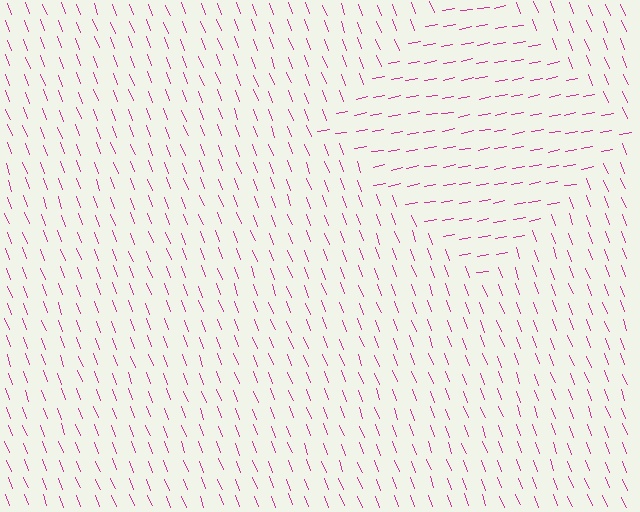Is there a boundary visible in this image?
Yes, there is a texture boundary formed by a change in line orientation.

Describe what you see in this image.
The image is filled with small magenta line segments. A diamond region in the image has lines oriented differently from the surrounding lines, creating a visible texture boundary.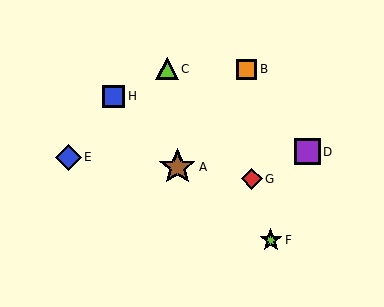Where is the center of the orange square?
The center of the orange square is at (246, 69).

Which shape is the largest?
The brown star (labeled A) is the largest.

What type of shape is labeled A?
Shape A is a brown star.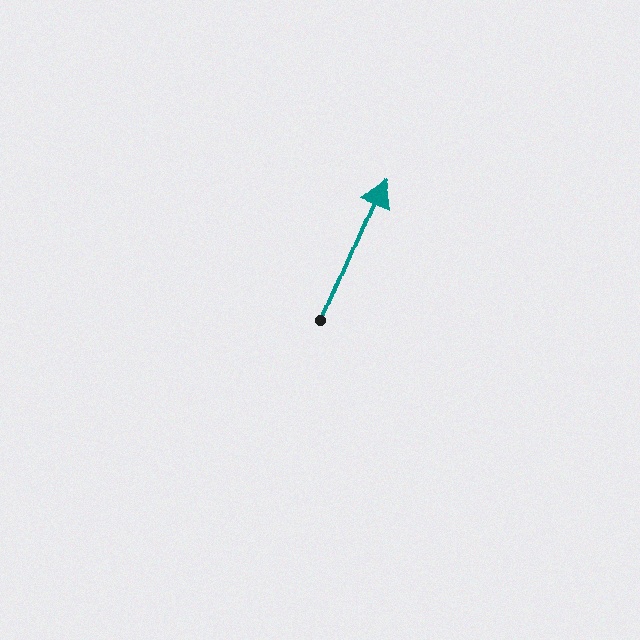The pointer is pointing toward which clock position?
Roughly 1 o'clock.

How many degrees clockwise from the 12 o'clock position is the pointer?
Approximately 23 degrees.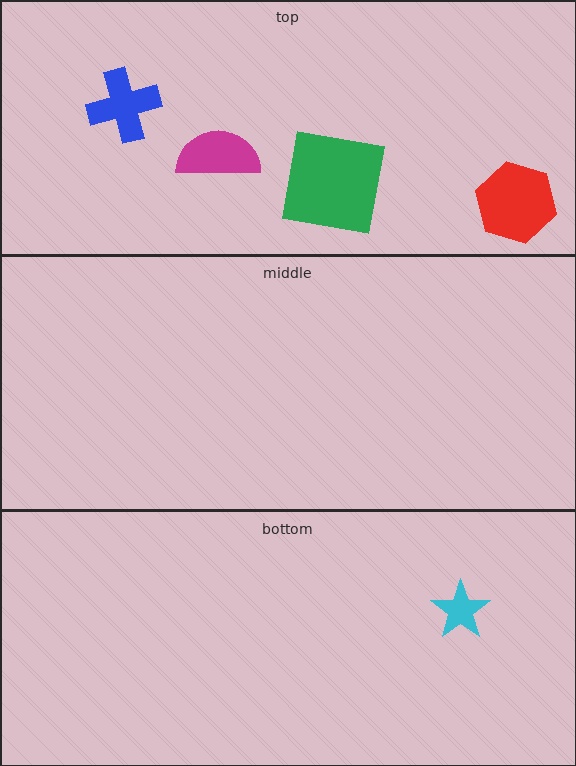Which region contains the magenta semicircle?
The top region.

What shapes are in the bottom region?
The cyan star.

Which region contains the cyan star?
The bottom region.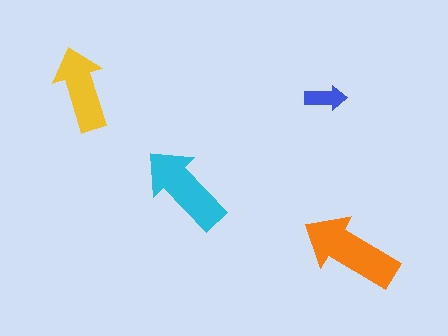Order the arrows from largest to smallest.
the orange one, the cyan one, the yellow one, the blue one.